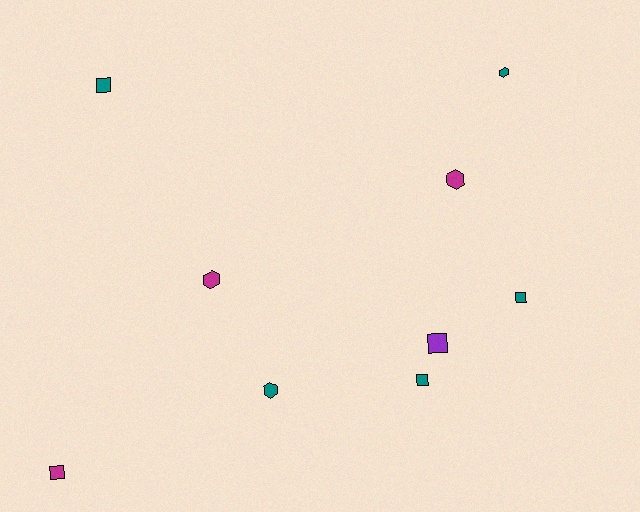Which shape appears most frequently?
Square, with 5 objects.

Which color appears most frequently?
Teal, with 5 objects.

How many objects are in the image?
There are 9 objects.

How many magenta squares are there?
There is 1 magenta square.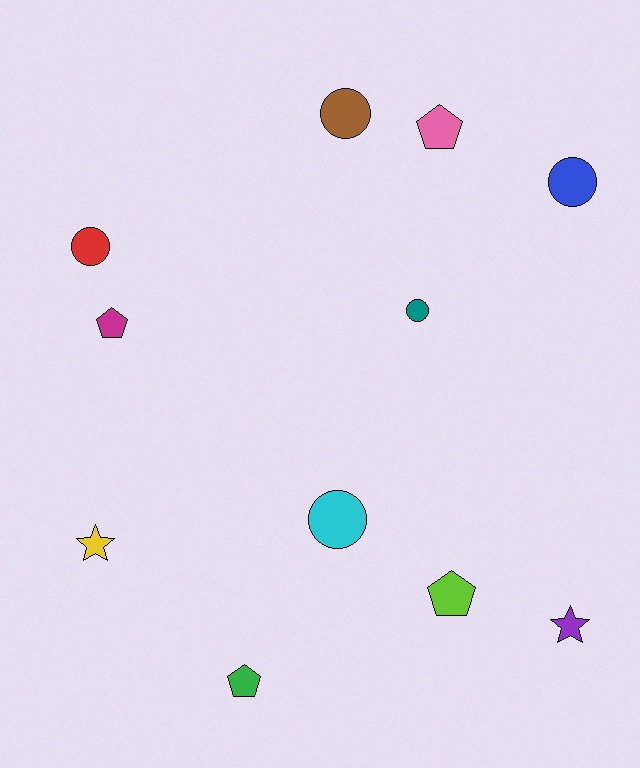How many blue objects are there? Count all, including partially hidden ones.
There is 1 blue object.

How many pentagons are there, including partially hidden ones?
There are 4 pentagons.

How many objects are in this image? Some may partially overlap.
There are 11 objects.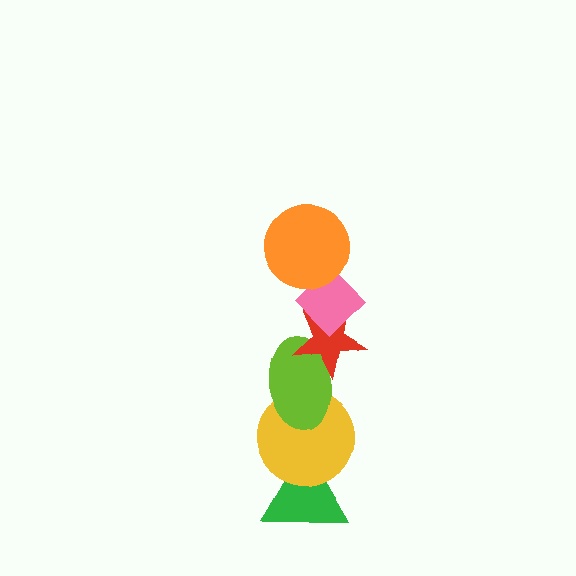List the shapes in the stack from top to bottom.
From top to bottom: the orange circle, the pink diamond, the red star, the lime ellipse, the yellow circle, the green triangle.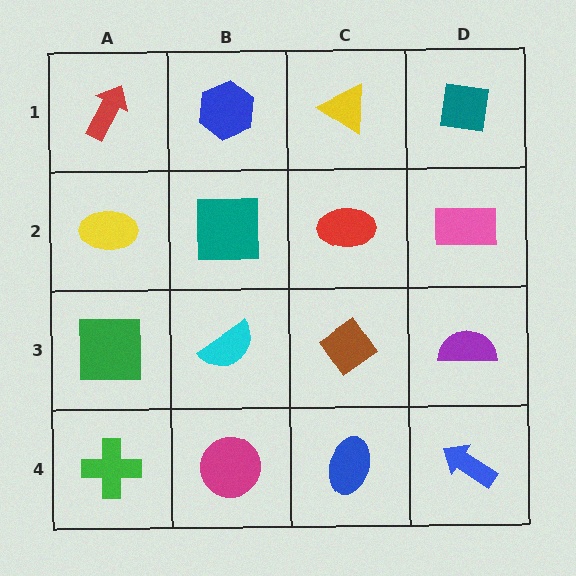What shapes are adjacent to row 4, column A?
A green square (row 3, column A), a magenta circle (row 4, column B).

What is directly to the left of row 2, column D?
A red ellipse.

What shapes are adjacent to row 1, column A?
A yellow ellipse (row 2, column A), a blue hexagon (row 1, column B).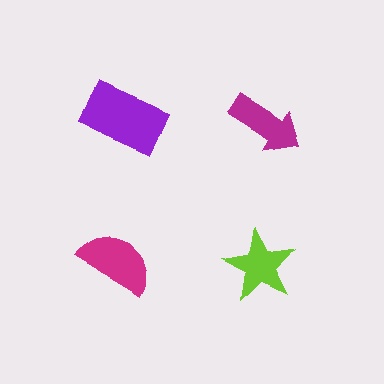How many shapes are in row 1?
2 shapes.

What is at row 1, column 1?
A purple rectangle.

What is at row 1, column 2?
A magenta arrow.